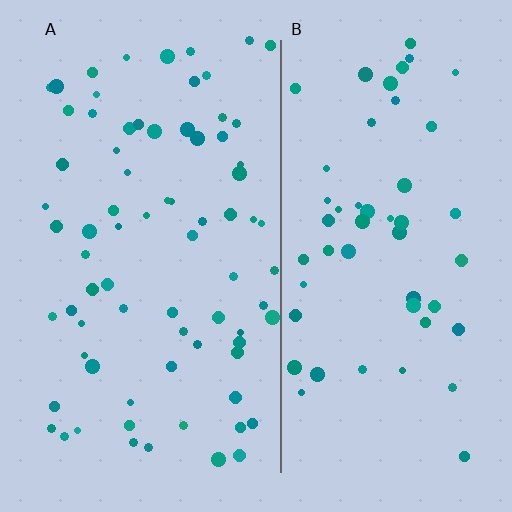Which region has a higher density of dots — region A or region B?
A (the left).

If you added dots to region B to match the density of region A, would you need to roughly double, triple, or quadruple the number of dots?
Approximately double.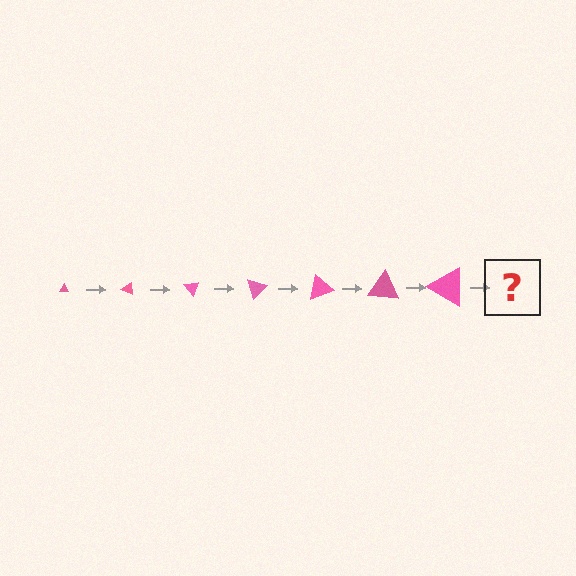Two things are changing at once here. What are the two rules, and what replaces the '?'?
The two rules are that the triangle grows larger each step and it rotates 25 degrees each step. The '?' should be a triangle, larger than the previous one and rotated 175 degrees from the start.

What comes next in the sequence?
The next element should be a triangle, larger than the previous one and rotated 175 degrees from the start.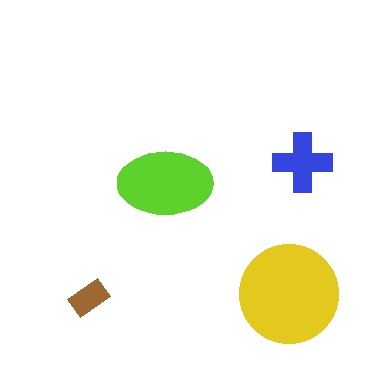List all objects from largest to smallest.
The yellow circle, the lime ellipse, the blue cross, the brown rectangle.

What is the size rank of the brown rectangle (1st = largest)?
4th.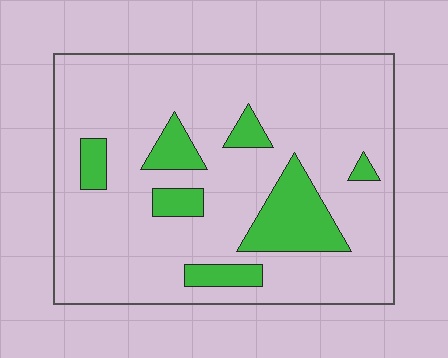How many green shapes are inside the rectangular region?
7.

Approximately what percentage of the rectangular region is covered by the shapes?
Approximately 15%.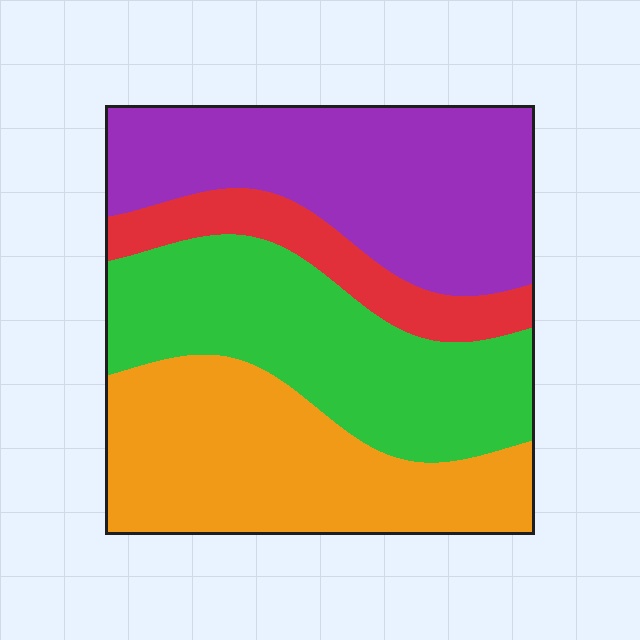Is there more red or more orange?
Orange.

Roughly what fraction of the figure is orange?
Orange takes up between a sixth and a third of the figure.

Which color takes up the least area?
Red, at roughly 10%.